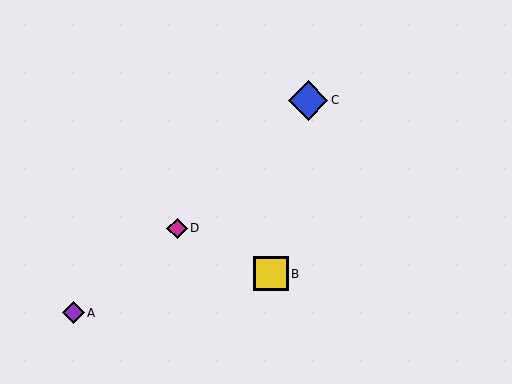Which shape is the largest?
The blue diamond (labeled C) is the largest.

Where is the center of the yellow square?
The center of the yellow square is at (271, 274).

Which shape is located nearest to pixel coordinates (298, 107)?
The blue diamond (labeled C) at (308, 100) is nearest to that location.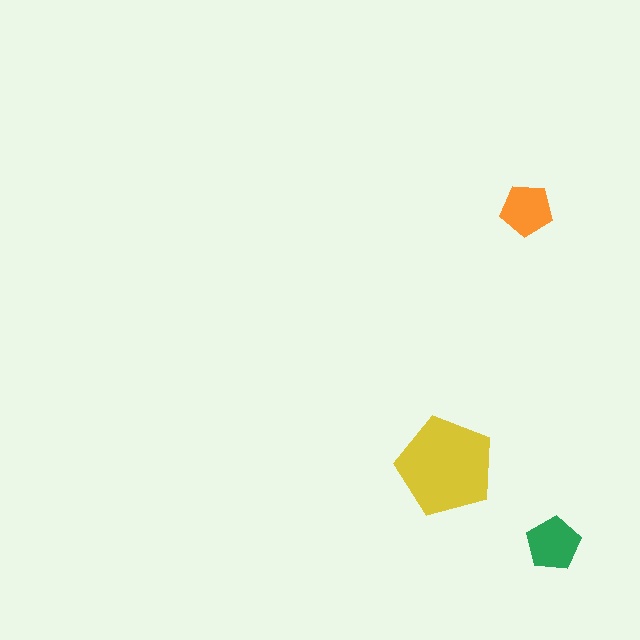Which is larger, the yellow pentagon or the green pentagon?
The yellow one.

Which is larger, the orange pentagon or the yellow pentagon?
The yellow one.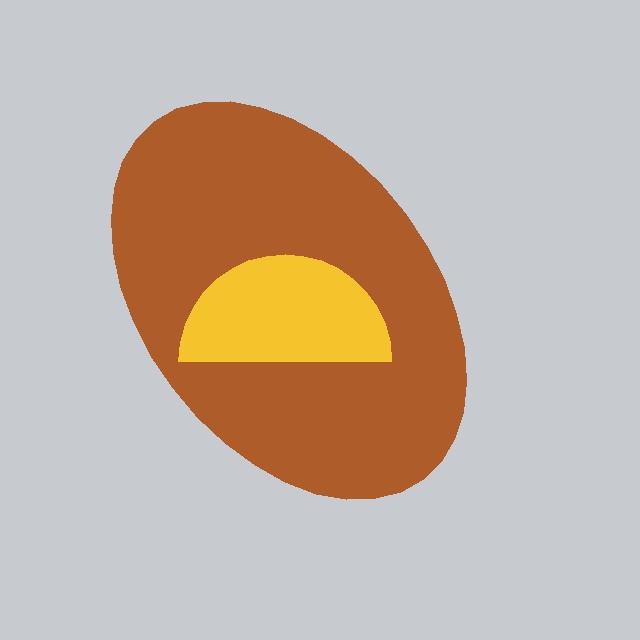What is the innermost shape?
The yellow semicircle.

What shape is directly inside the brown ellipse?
The yellow semicircle.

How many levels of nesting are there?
2.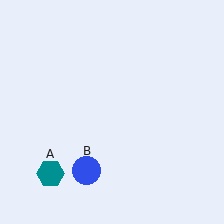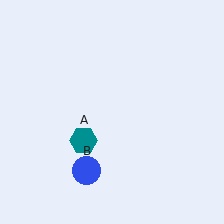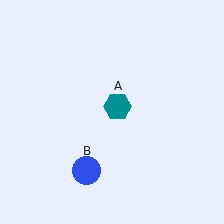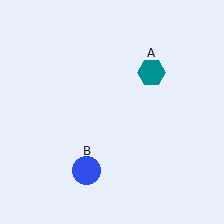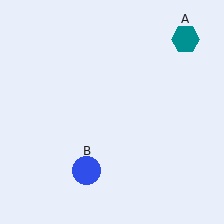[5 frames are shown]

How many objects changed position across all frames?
1 object changed position: teal hexagon (object A).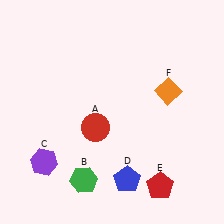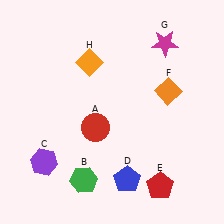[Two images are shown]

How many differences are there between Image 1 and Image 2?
There are 2 differences between the two images.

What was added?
A magenta star (G), an orange diamond (H) were added in Image 2.